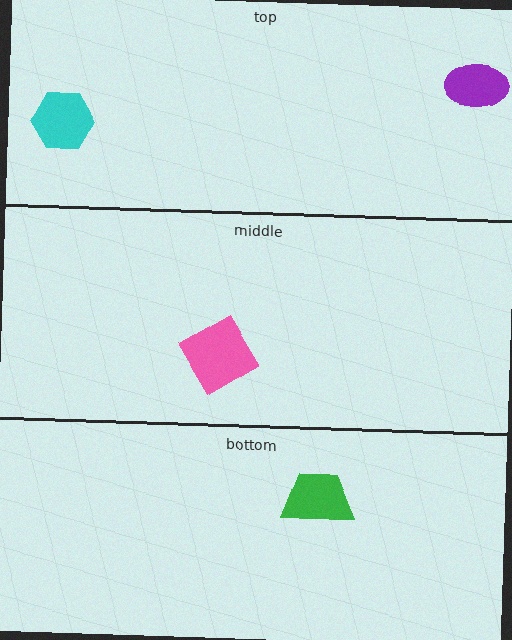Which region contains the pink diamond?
The middle region.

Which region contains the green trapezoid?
The bottom region.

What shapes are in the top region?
The purple ellipse, the cyan hexagon.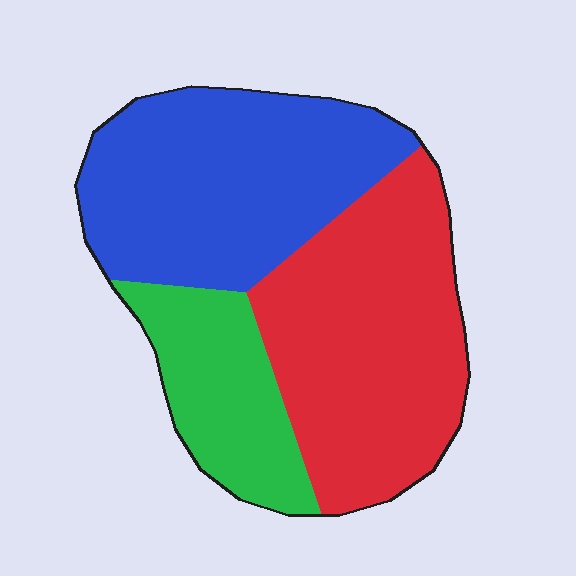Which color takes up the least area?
Green, at roughly 20%.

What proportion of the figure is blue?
Blue takes up about two fifths (2/5) of the figure.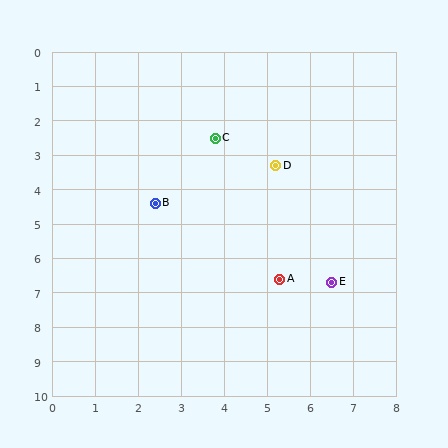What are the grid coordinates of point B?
Point B is at approximately (2.4, 4.4).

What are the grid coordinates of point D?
Point D is at approximately (5.2, 3.3).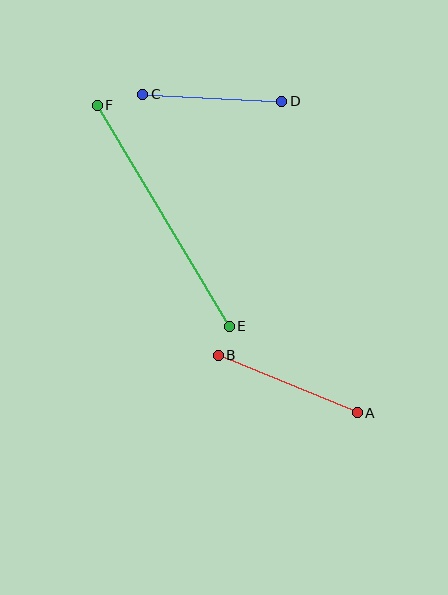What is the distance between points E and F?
The distance is approximately 258 pixels.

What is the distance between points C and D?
The distance is approximately 139 pixels.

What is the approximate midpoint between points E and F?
The midpoint is at approximately (163, 216) pixels.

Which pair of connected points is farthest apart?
Points E and F are farthest apart.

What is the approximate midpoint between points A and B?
The midpoint is at approximately (288, 384) pixels.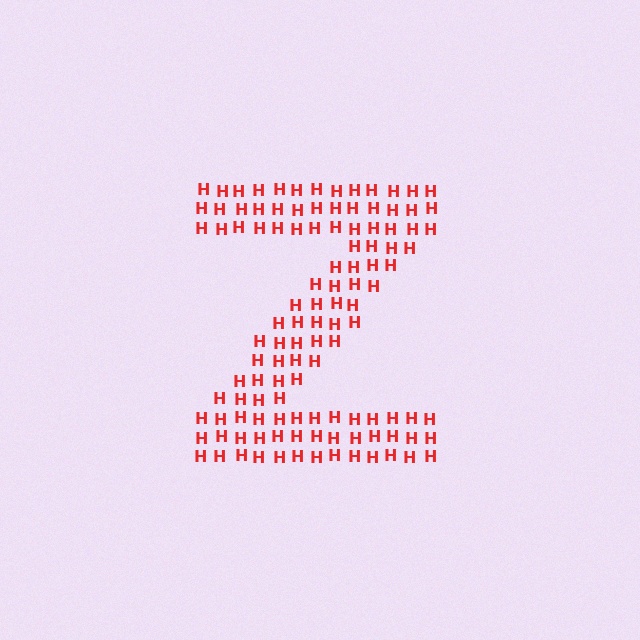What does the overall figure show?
The overall figure shows the letter Z.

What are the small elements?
The small elements are letter H's.